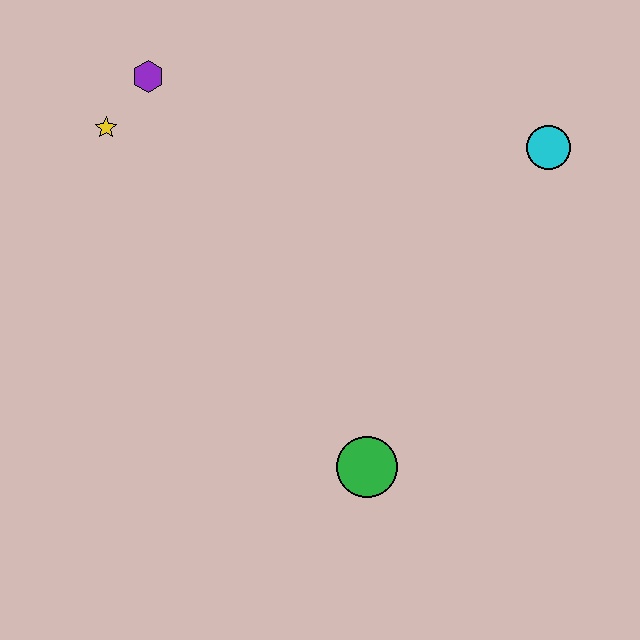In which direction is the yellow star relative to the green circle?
The yellow star is above the green circle.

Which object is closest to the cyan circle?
The green circle is closest to the cyan circle.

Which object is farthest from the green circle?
The purple hexagon is farthest from the green circle.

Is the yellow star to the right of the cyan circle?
No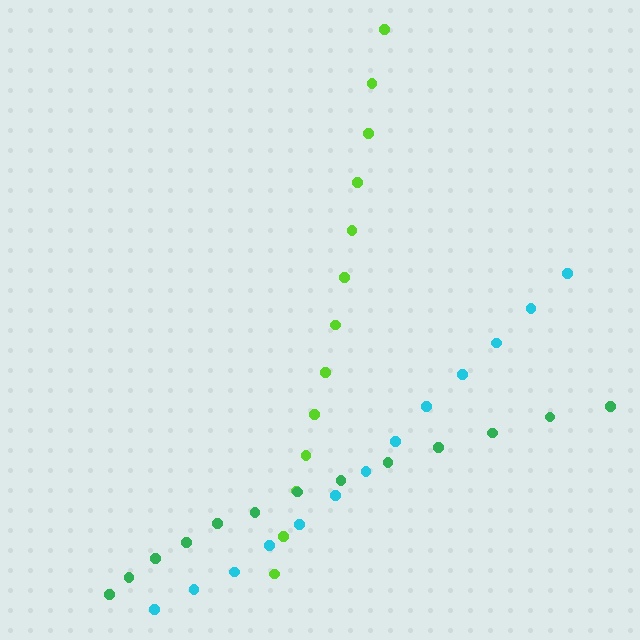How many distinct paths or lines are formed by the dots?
There are 3 distinct paths.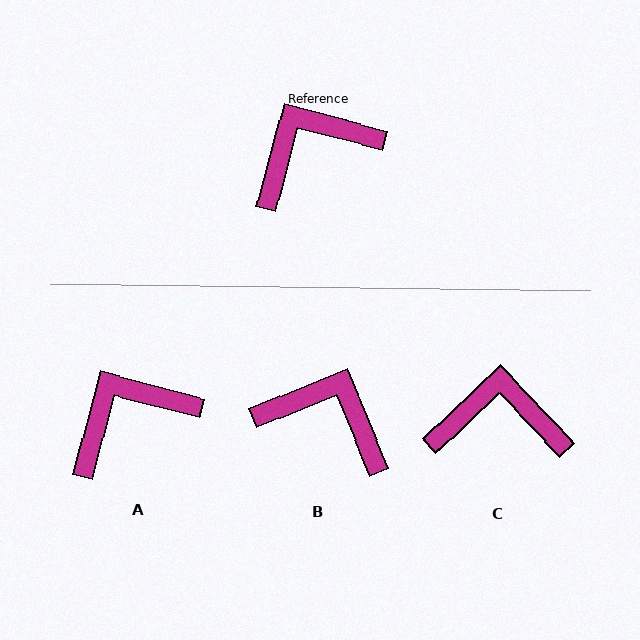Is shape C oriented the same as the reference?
No, it is off by about 31 degrees.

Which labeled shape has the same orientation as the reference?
A.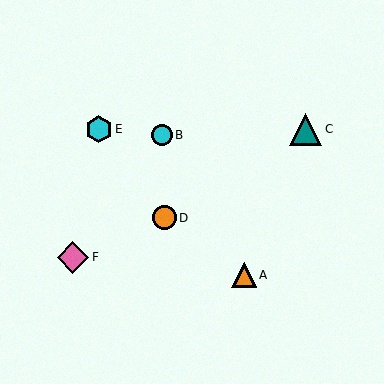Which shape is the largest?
The pink diamond (labeled F) is the largest.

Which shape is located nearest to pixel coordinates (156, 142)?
The cyan circle (labeled B) at (162, 135) is nearest to that location.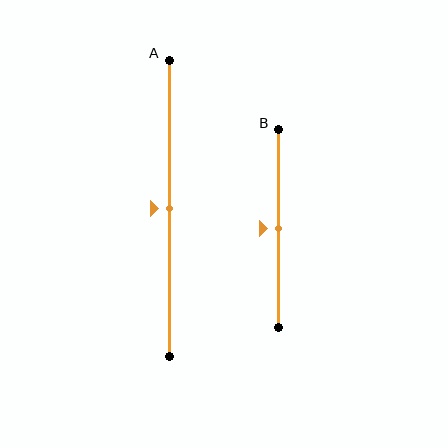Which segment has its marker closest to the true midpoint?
Segment A has its marker closest to the true midpoint.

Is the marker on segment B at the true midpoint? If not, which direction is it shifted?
Yes, the marker on segment B is at the true midpoint.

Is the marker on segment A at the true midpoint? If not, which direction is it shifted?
Yes, the marker on segment A is at the true midpoint.